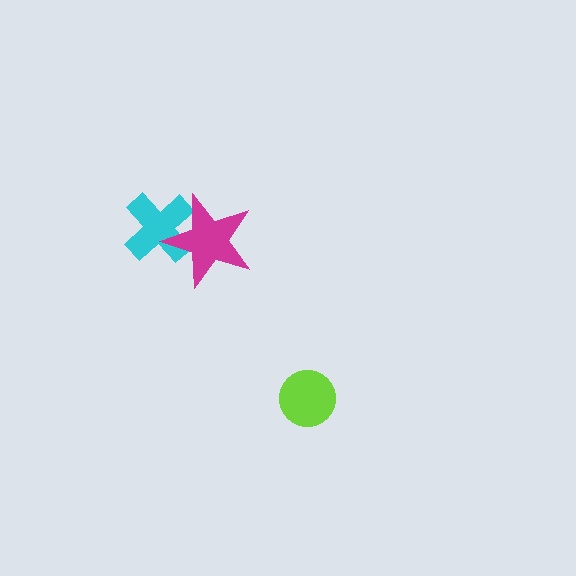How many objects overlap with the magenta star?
1 object overlaps with the magenta star.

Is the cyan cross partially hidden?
Yes, it is partially covered by another shape.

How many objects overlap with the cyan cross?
1 object overlaps with the cyan cross.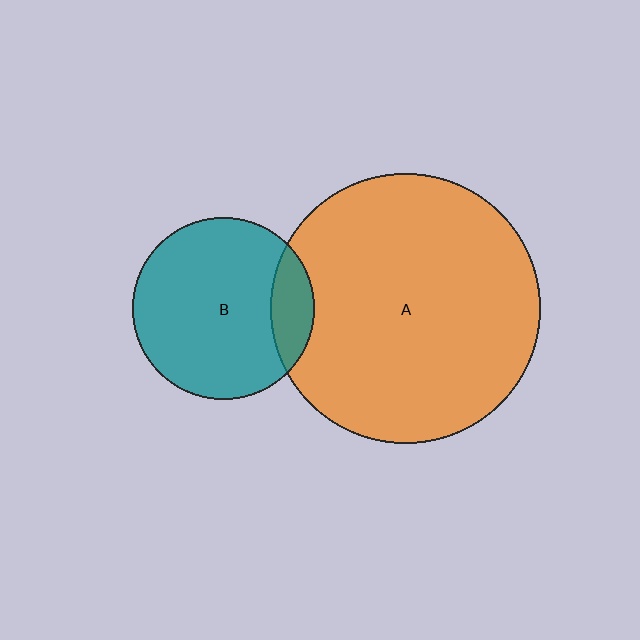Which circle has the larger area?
Circle A (orange).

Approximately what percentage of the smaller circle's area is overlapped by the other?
Approximately 15%.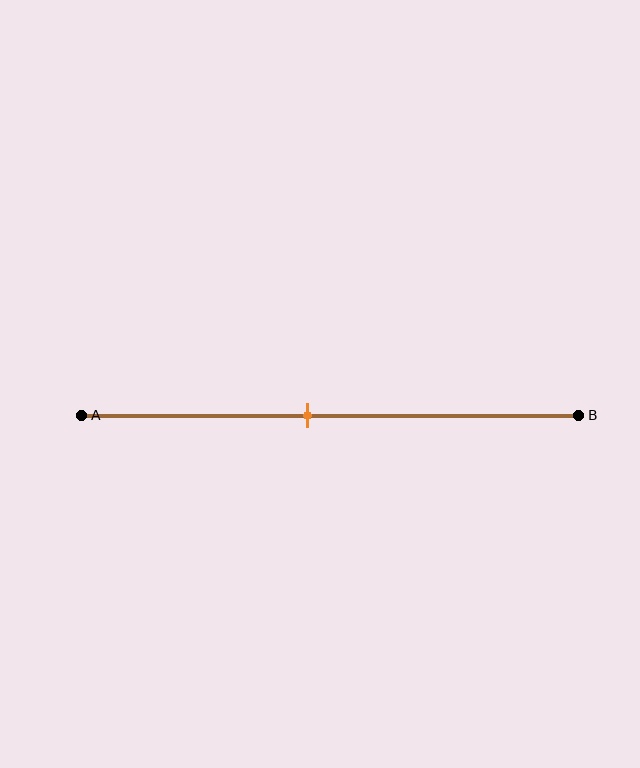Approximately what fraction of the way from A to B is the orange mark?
The orange mark is approximately 45% of the way from A to B.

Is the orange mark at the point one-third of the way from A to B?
No, the mark is at about 45% from A, not at the 33% one-third point.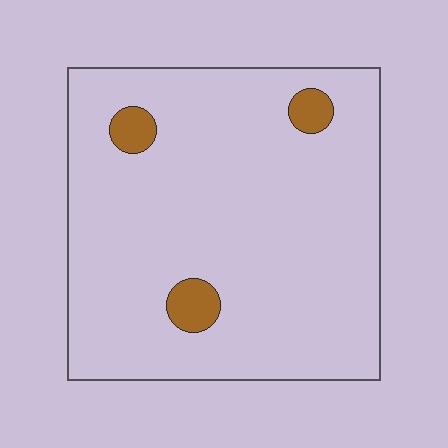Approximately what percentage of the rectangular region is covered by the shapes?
Approximately 5%.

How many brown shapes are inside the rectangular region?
3.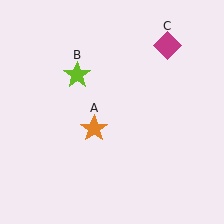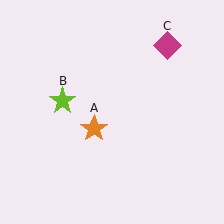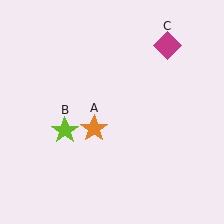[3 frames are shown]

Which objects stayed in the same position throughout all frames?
Orange star (object A) and magenta diamond (object C) remained stationary.